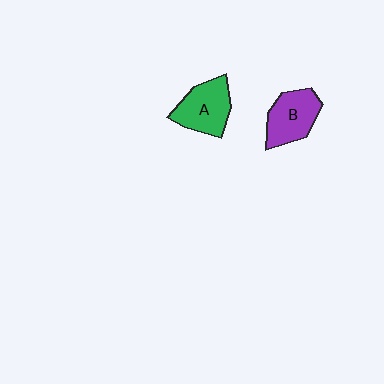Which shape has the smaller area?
Shape B (purple).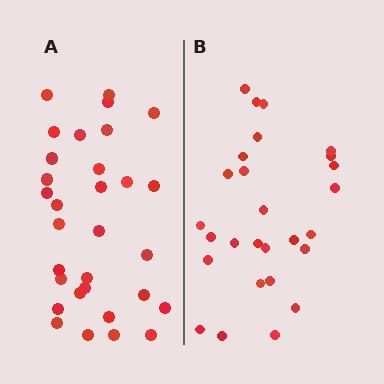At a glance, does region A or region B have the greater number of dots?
Region A (the left region) has more dots.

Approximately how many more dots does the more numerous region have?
Region A has about 4 more dots than region B.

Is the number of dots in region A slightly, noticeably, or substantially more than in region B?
Region A has only slightly more — the two regions are fairly close. The ratio is roughly 1.1 to 1.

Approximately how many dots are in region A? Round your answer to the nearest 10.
About 30 dots. (The exact count is 31, which rounds to 30.)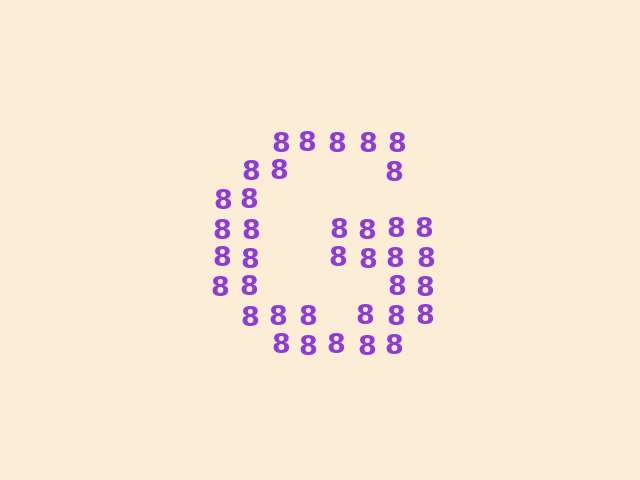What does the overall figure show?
The overall figure shows the letter G.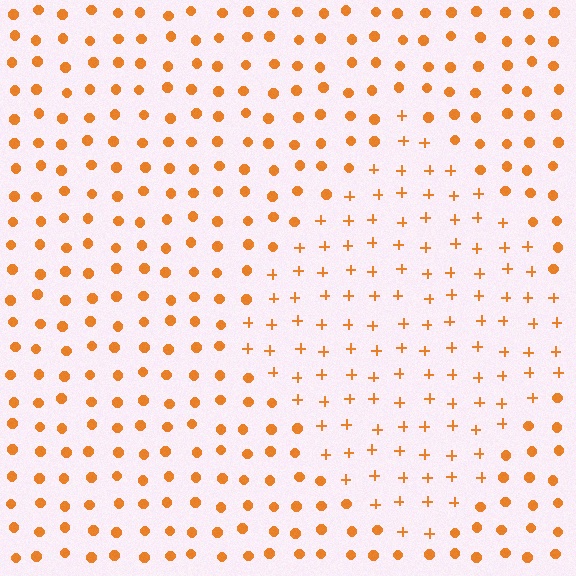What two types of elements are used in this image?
The image uses plus signs inside the diamond region and circles outside it.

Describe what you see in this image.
The image is filled with small orange elements arranged in a uniform grid. A diamond-shaped region contains plus signs, while the surrounding area contains circles. The boundary is defined purely by the change in element shape.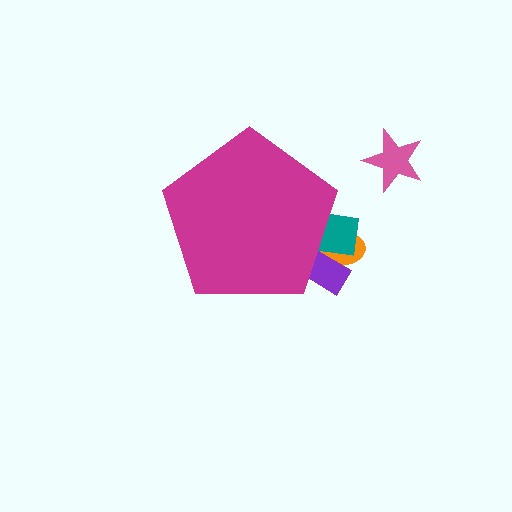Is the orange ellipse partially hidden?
Yes, the orange ellipse is partially hidden behind the magenta pentagon.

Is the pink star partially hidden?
No, the pink star is fully visible.